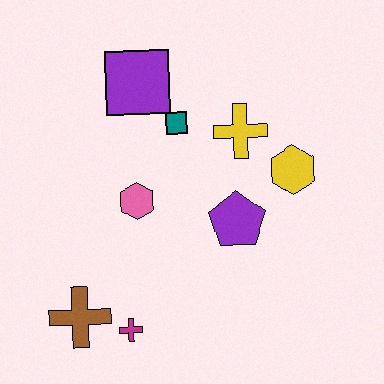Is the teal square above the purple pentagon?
Yes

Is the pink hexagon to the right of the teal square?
No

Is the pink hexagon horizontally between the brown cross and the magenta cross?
No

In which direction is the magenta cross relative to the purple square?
The magenta cross is below the purple square.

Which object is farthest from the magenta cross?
The purple square is farthest from the magenta cross.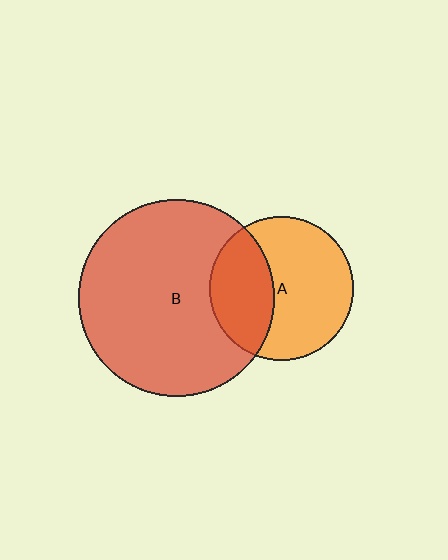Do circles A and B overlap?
Yes.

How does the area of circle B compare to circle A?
Approximately 1.9 times.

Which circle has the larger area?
Circle B (red).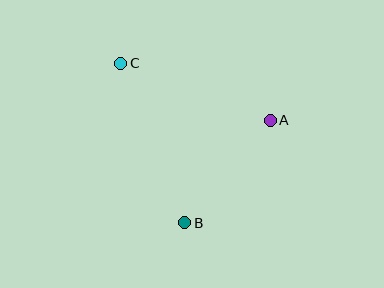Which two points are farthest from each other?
Points B and C are farthest from each other.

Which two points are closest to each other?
Points A and B are closest to each other.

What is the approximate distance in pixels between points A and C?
The distance between A and C is approximately 160 pixels.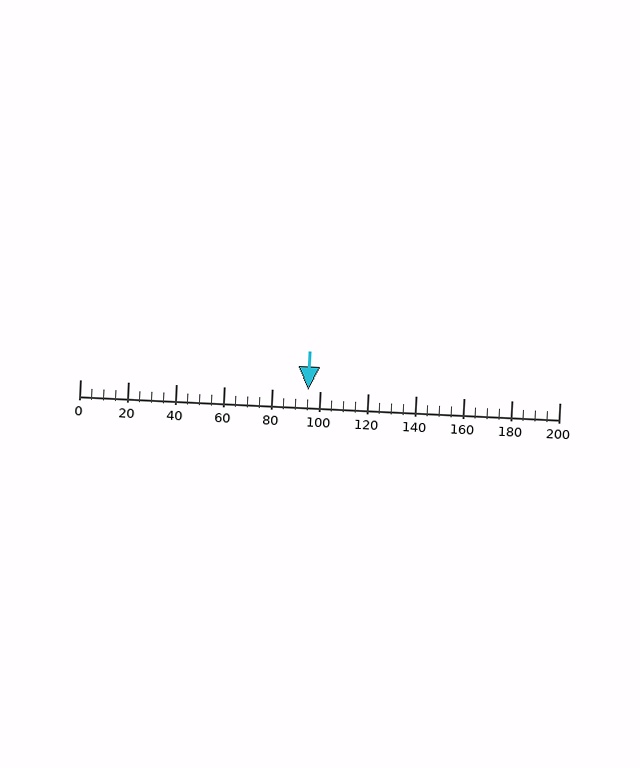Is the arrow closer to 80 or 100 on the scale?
The arrow is closer to 100.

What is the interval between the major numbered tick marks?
The major tick marks are spaced 20 units apart.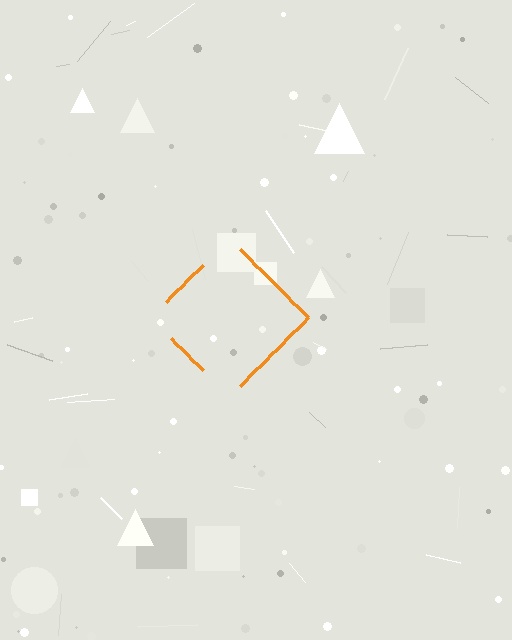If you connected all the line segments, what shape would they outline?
They would outline a diamond.